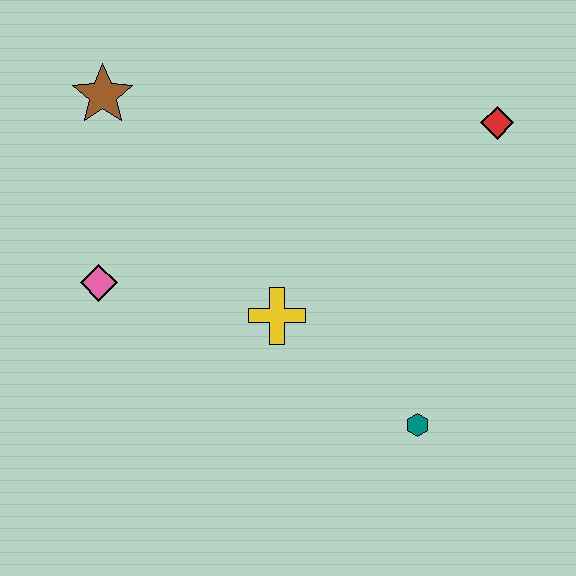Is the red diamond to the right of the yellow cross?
Yes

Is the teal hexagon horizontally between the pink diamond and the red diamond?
Yes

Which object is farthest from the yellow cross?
The red diamond is farthest from the yellow cross.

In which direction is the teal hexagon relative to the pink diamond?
The teal hexagon is to the right of the pink diamond.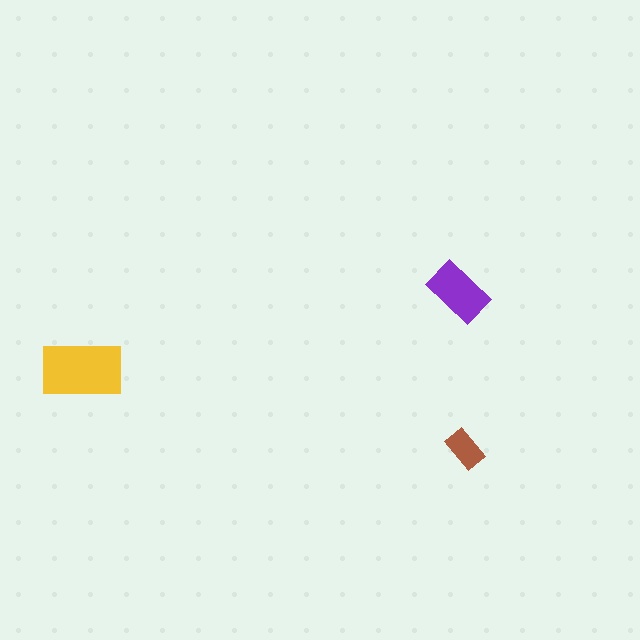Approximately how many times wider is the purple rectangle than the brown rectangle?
About 1.5 times wider.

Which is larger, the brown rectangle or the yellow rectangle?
The yellow one.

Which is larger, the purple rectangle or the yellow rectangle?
The yellow one.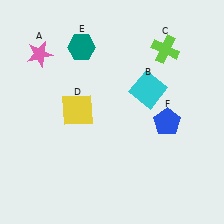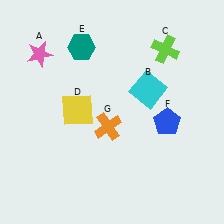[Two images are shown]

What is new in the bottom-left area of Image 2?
An orange cross (G) was added in the bottom-left area of Image 2.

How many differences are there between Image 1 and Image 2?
There is 1 difference between the two images.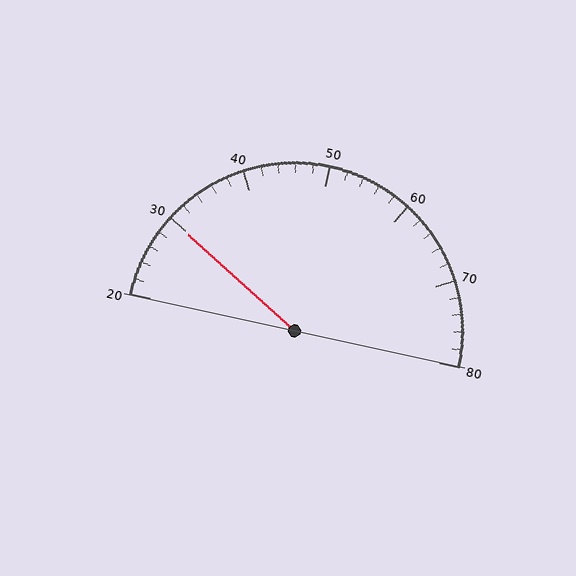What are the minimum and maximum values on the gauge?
The gauge ranges from 20 to 80.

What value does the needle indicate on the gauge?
The needle indicates approximately 30.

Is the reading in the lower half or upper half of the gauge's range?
The reading is in the lower half of the range (20 to 80).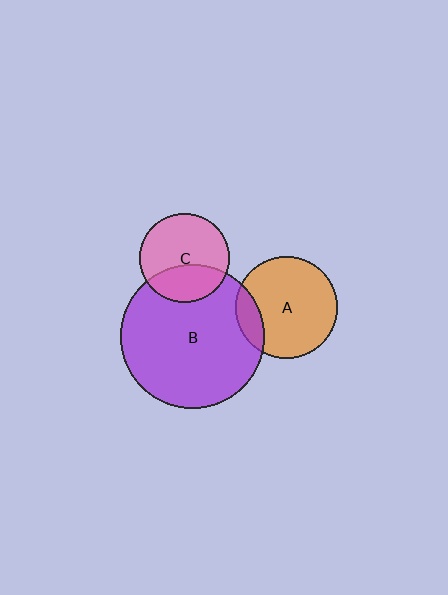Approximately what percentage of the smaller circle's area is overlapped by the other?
Approximately 35%.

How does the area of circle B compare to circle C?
Approximately 2.6 times.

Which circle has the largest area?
Circle B (purple).